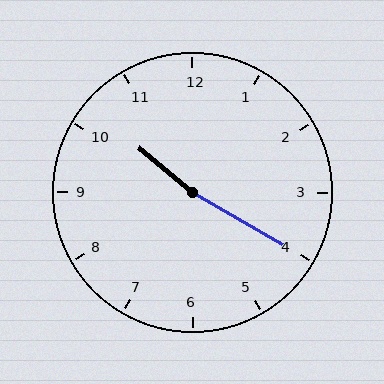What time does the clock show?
10:20.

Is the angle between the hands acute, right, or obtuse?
It is obtuse.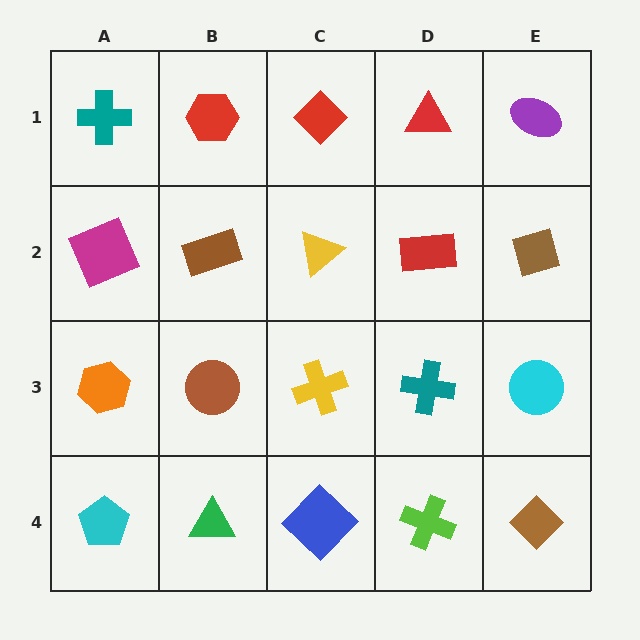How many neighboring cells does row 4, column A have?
2.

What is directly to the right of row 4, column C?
A lime cross.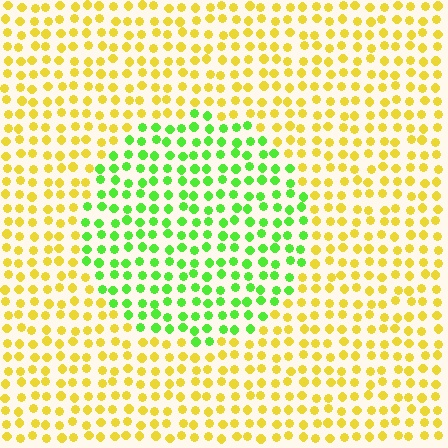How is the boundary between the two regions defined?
The boundary is defined purely by a slight shift in hue (about 58 degrees). Spacing, size, and orientation are identical on both sides.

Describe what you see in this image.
The image is filled with small yellow elements in a uniform arrangement. A circle-shaped region is visible where the elements are tinted to a slightly different hue, forming a subtle color boundary.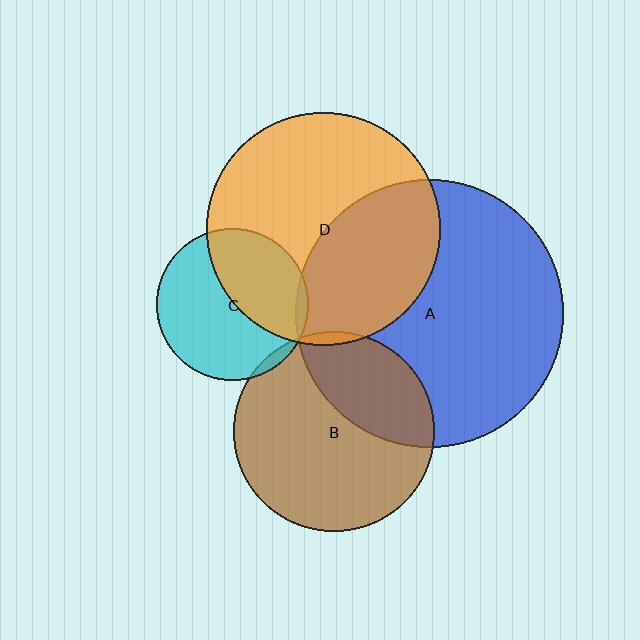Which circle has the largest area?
Circle A (blue).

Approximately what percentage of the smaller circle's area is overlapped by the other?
Approximately 40%.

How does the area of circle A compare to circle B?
Approximately 1.8 times.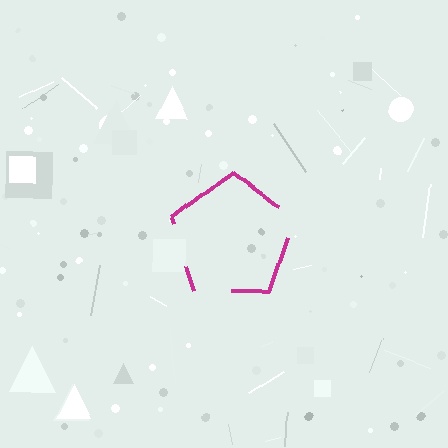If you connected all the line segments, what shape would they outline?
They would outline a pentagon.